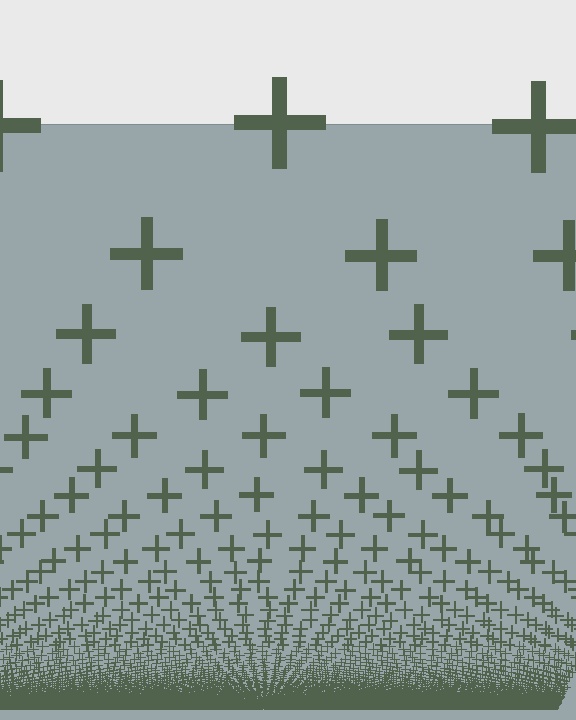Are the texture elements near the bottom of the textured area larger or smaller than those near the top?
Smaller. The gradient is inverted — elements near the bottom are smaller and denser.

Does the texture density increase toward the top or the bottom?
Density increases toward the bottom.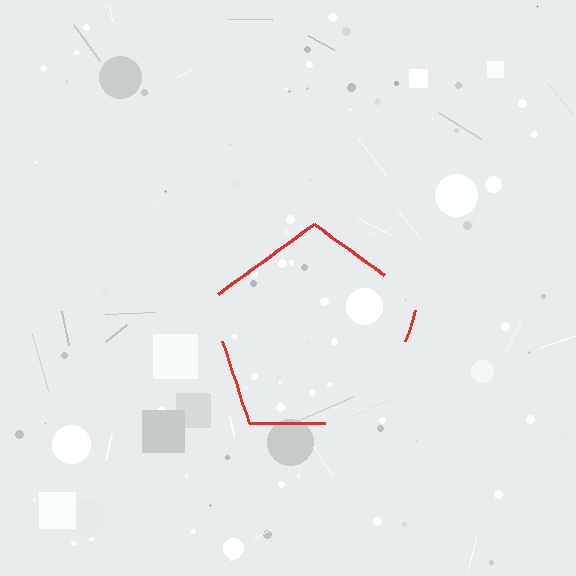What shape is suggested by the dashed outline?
The dashed outline suggests a pentagon.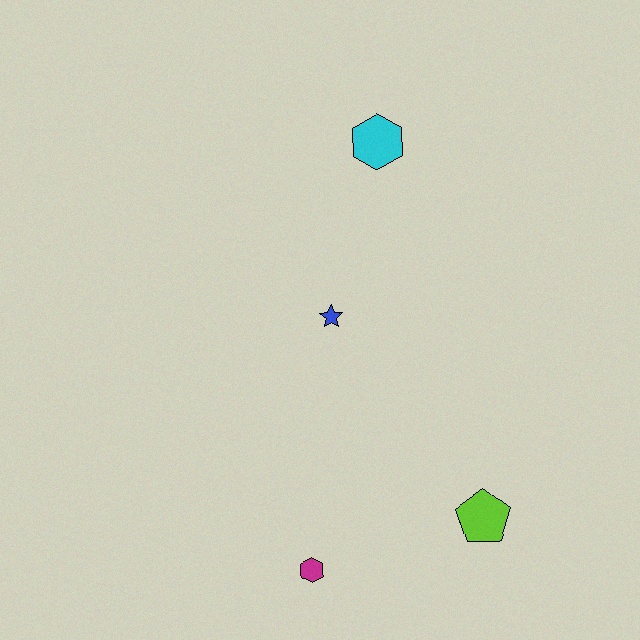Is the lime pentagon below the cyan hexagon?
Yes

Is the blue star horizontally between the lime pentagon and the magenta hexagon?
Yes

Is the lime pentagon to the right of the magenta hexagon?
Yes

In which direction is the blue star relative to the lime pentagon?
The blue star is above the lime pentagon.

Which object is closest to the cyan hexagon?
The blue star is closest to the cyan hexagon.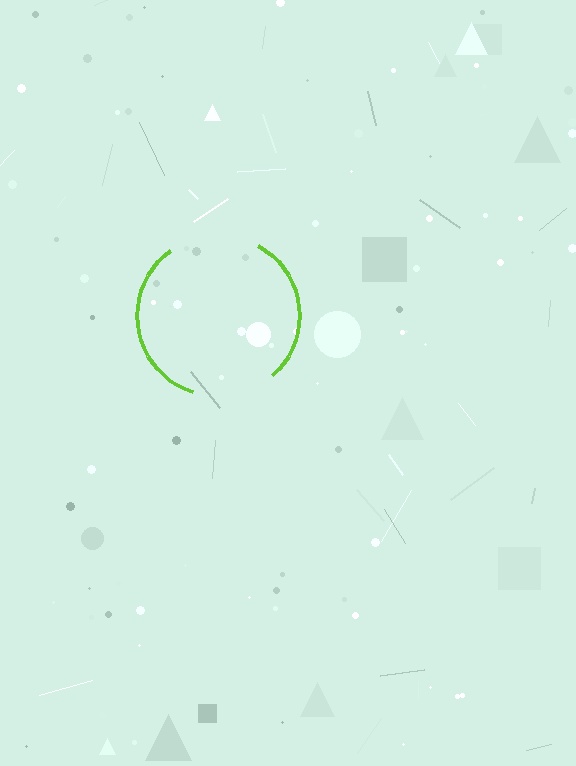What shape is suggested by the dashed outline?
The dashed outline suggests a circle.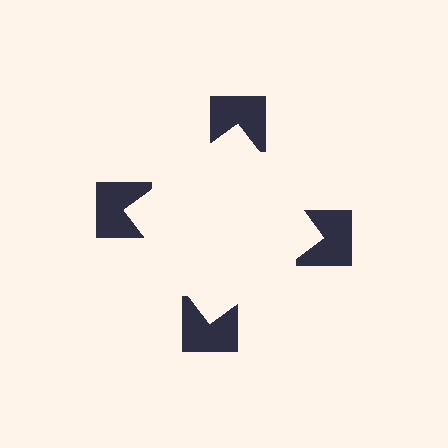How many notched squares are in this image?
There are 4 — one at each vertex of the illusory square.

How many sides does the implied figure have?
4 sides.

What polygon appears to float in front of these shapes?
An illusory square — its edges are inferred from the aligned wedge cuts in the notched squares, not physically drawn.